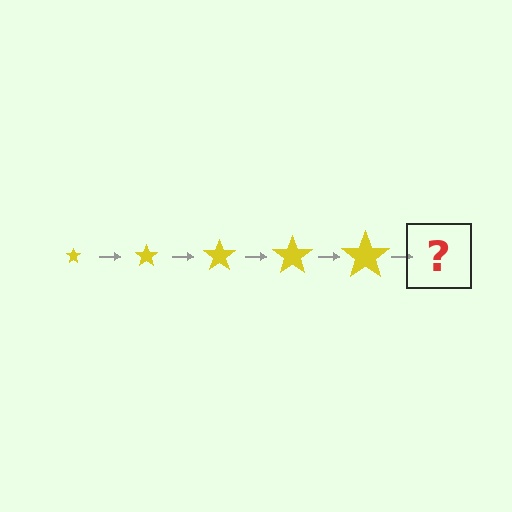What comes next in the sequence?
The next element should be a yellow star, larger than the previous one.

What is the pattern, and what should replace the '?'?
The pattern is that the star gets progressively larger each step. The '?' should be a yellow star, larger than the previous one.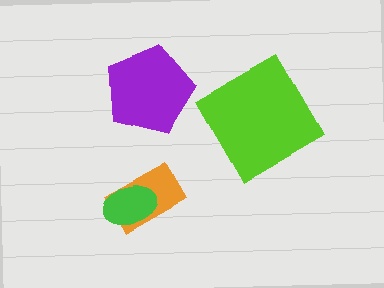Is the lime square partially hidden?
No, no other shape covers it.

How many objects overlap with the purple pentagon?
0 objects overlap with the purple pentagon.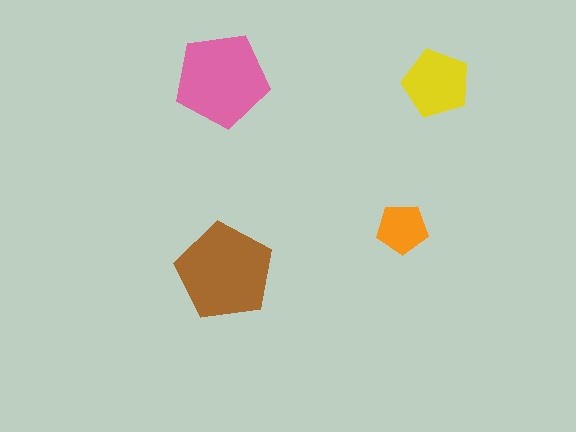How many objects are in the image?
There are 4 objects in the image.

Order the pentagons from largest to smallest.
the brown one, the pink one, the yellow one, the orange one.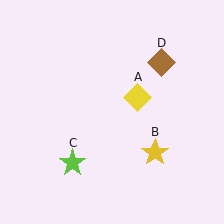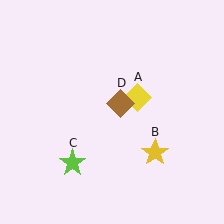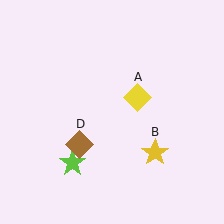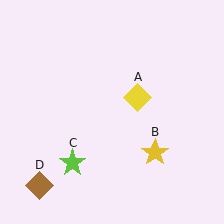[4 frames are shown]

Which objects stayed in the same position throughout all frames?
Yellow diamond (object A) and yellow star (object B) and lime star (object C) remained stationary.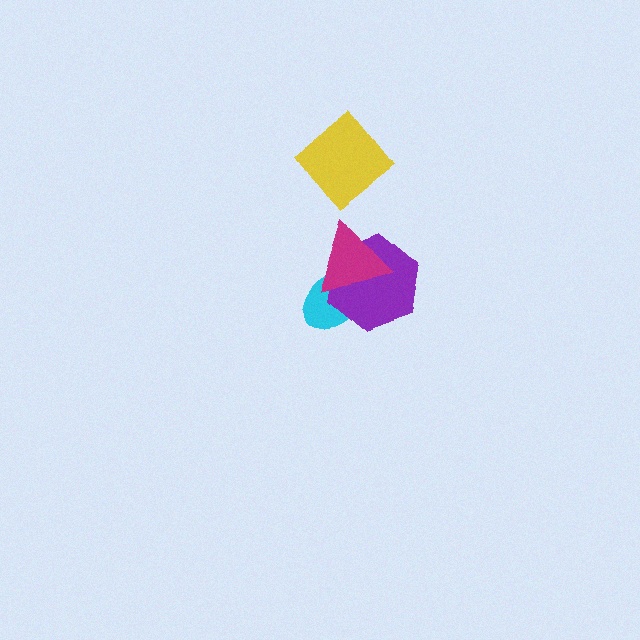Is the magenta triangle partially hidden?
No, no other shape covers it.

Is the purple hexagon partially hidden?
Yes, it is partially covered by another shape.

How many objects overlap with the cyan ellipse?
2 objects overlap with the cyan ellipse.